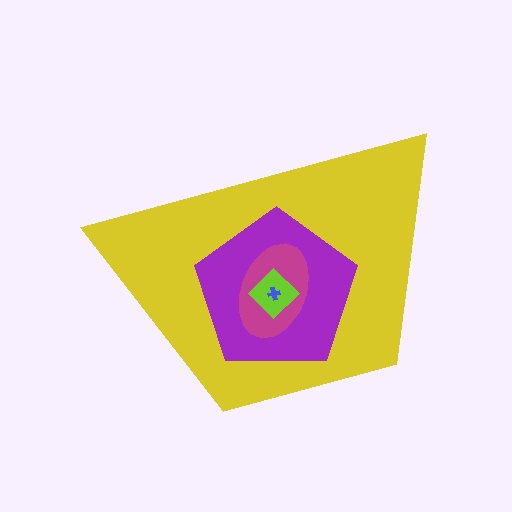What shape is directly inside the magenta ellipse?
The lime diamond.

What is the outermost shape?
The yellow trapezoid.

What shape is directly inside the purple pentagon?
The magenta ellipse.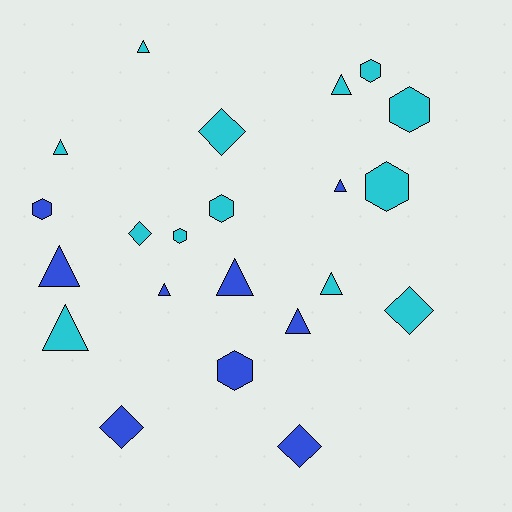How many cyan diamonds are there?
There are 3 cyan diamonds.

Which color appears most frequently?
Cyan, with 13 objects.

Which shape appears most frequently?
Triangle, with 10 objects.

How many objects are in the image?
There are 22 objects.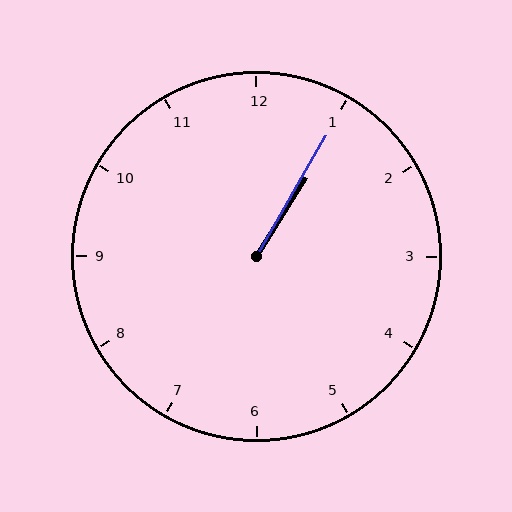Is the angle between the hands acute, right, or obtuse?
It is acute.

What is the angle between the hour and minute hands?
Approximately 2 degrees.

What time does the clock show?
1:05.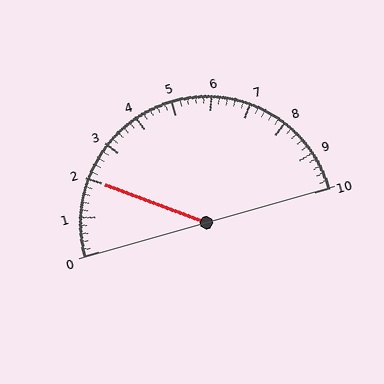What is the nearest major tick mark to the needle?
The nearest major tick mark is 2.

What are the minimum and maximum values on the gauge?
The gauge ranges from 0 to 10.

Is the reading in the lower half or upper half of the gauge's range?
The reading is in the lower half of the range (0 to 10).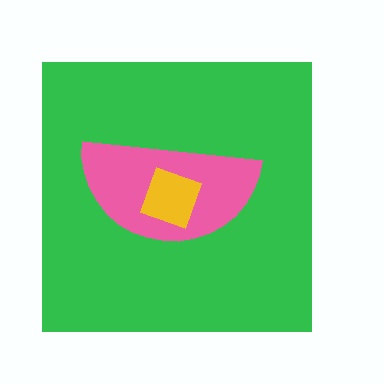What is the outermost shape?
The green square.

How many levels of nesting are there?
3.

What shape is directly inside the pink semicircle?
The yellow diamond.